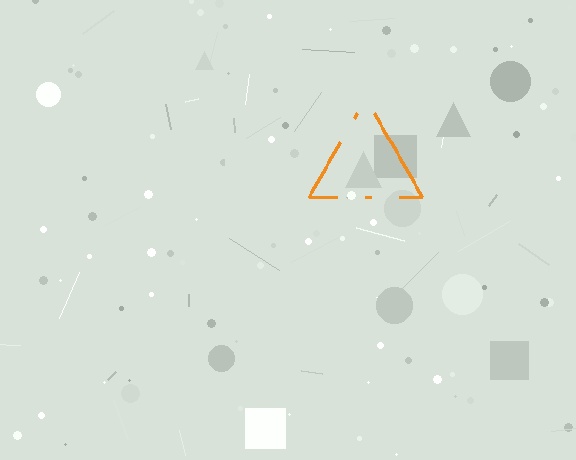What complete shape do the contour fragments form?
The contour fragments form a triangle.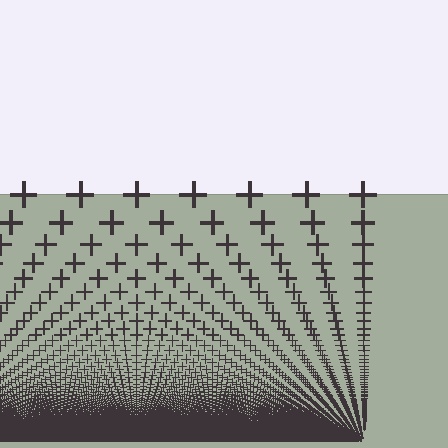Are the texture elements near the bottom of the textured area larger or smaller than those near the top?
Smaller. The gradient is inverted — elements near the bottom are smaller and denser.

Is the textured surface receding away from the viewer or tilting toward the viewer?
The surface appears to tilt toward the viewer. Texture elements get larger and sparser toward the top.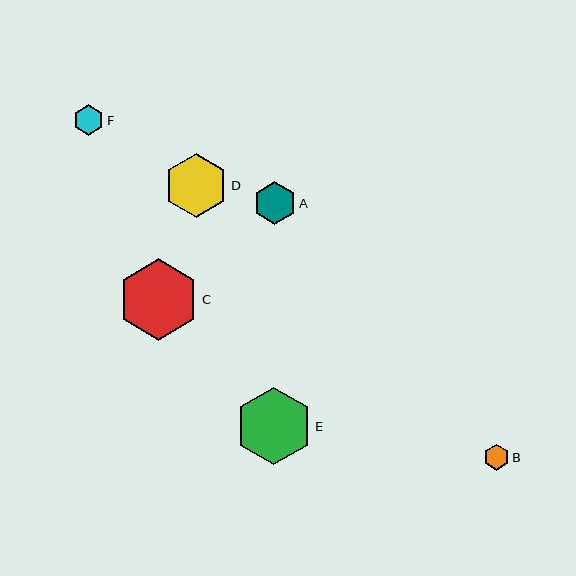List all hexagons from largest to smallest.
From largest to smallest: C, E, D, A, F, B.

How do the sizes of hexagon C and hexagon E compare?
Hexagon C and hexagon E are approximately the same size.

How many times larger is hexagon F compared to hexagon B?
Hexagon F is approximately 1.2 times the size of hexagon B.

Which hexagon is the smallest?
Hexagon B is the smallest with a size of approximately 26 pixels.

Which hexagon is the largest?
Hexagon C is the largest with a size of approximately 81 pixels.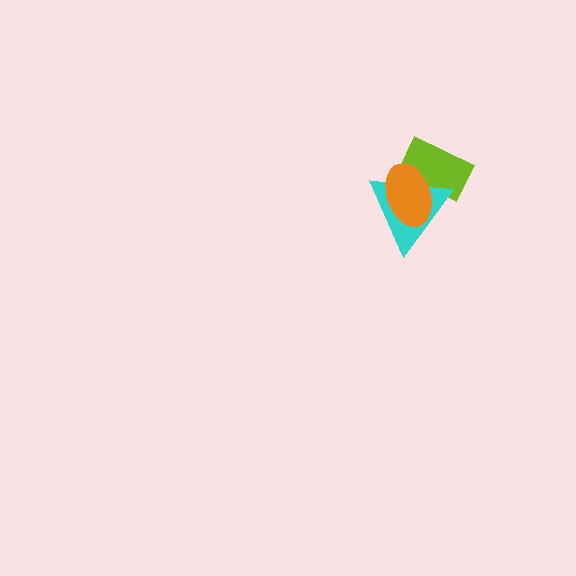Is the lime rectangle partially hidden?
Yes, it is partially covered by another shape.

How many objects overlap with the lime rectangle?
2 objects overlap with the lime rectangle.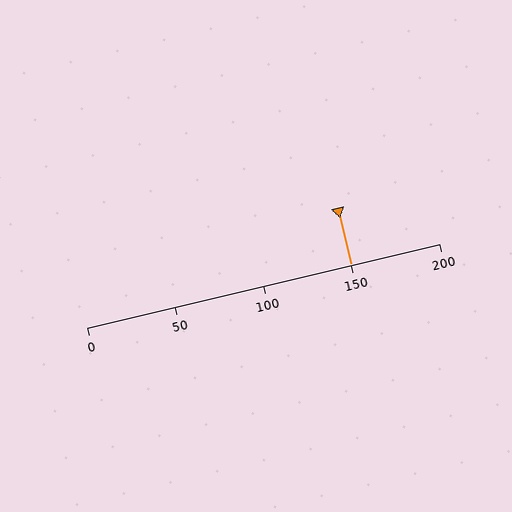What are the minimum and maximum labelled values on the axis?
The axis runs from 0 to 200.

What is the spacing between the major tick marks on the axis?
The major ticks are spaced 50 apart.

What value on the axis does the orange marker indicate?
The marker indicates approximately 150.